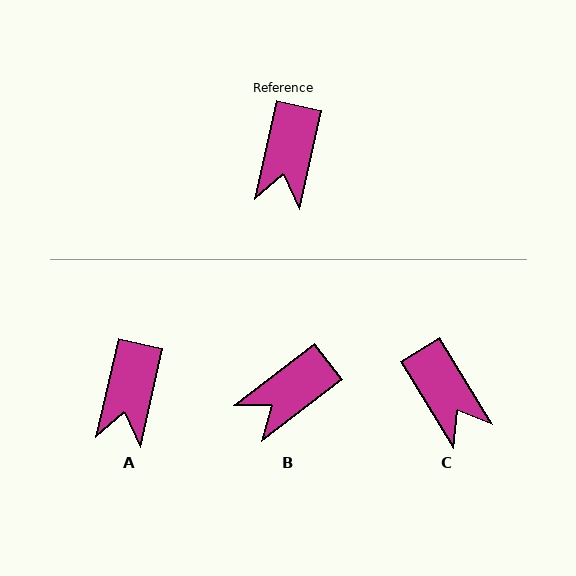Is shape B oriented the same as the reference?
No, it is off by about 40 degrees.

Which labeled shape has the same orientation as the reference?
A.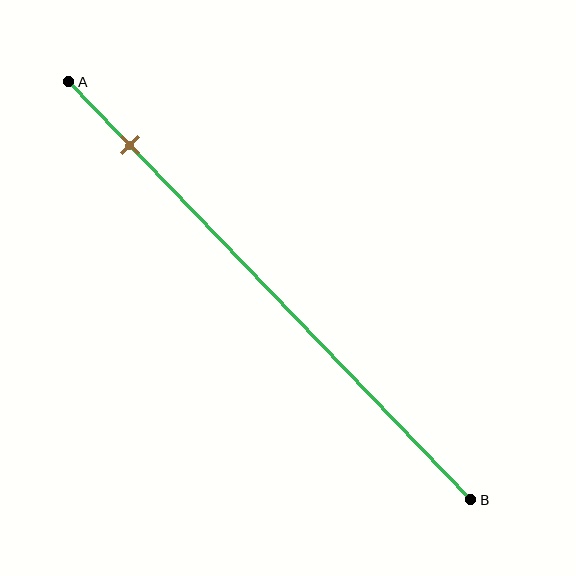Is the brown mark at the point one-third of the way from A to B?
No, the mark is at about 15% from A, not at the 33% one-third point.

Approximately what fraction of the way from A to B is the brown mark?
The brown mark is approximately 15% of the way from A to B.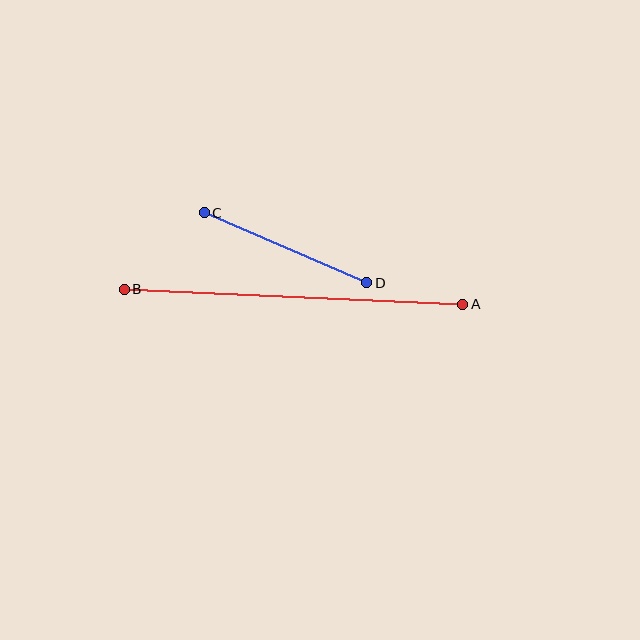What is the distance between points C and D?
The distance is approximately 177 pixels.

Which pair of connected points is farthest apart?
Points A and B are farthest apart.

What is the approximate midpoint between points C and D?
The midpoint is at approximately (286, 248) pixels.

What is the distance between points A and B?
The distance is approximately 339 pixels.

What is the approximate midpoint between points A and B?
The midpoint is at approximately (293, 297) pixels.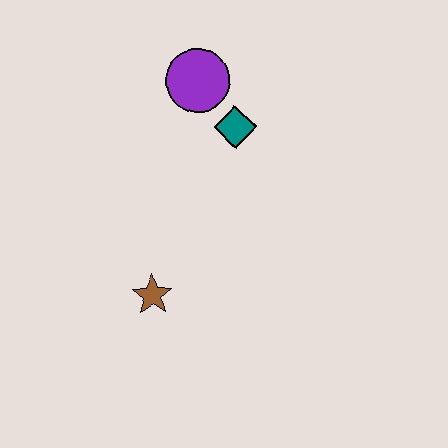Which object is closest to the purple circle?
The teal diamond is closest to the purple circle.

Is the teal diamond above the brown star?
Yes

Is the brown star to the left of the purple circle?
Yes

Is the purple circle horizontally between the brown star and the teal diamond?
Yes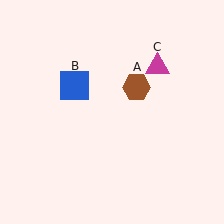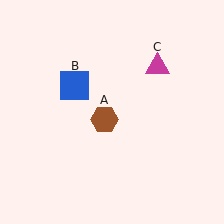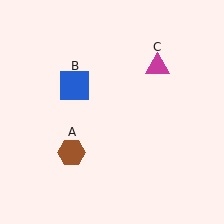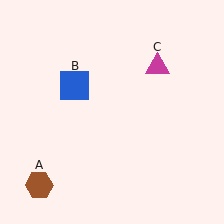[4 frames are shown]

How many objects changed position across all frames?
1 object changed position: brown hexagon (object A).